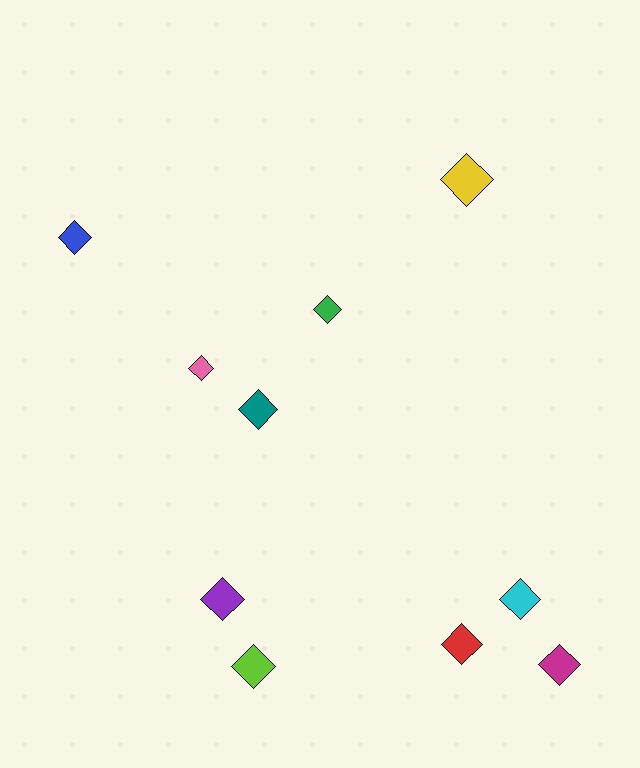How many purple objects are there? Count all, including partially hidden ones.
There is 1 purple object.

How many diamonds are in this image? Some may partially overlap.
There are 10 diamonds.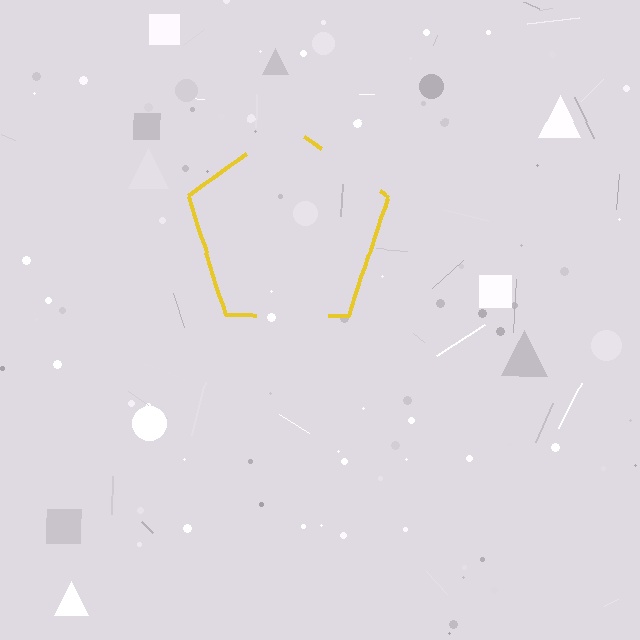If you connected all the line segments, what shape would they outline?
They would outline a pentagon.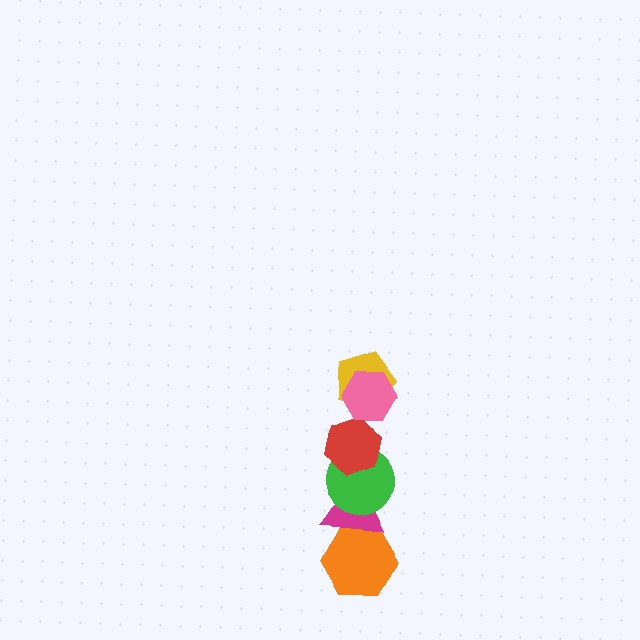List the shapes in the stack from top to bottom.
From top to bottom: the pink hexagon, the yellow pentagon, the red hexagon, the green circle, the magenta triangle, the orange hexagon.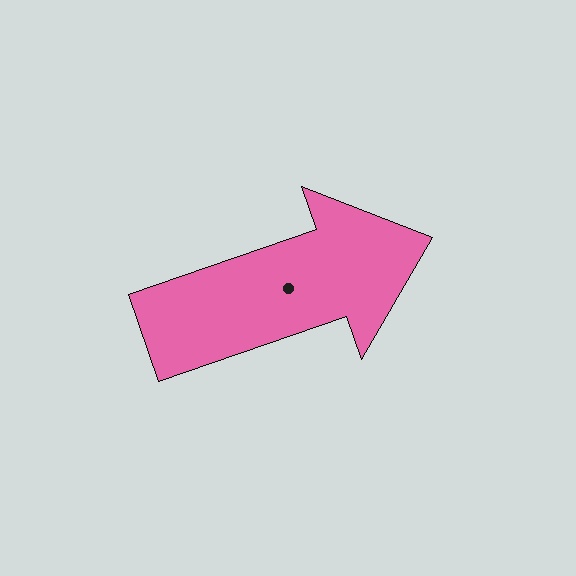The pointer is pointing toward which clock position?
Roughly 2 o'clock.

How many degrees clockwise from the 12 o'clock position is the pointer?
Approximately 71 degrees.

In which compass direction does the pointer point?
East.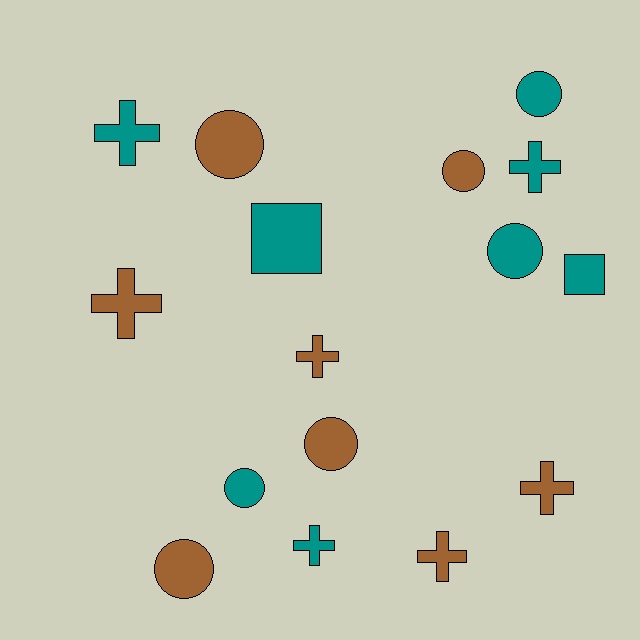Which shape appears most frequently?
Circle, with 7 objects.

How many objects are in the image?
There are 16 objects.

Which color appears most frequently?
Teal, with 8 objects.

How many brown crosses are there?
There are 4 brown crosses.